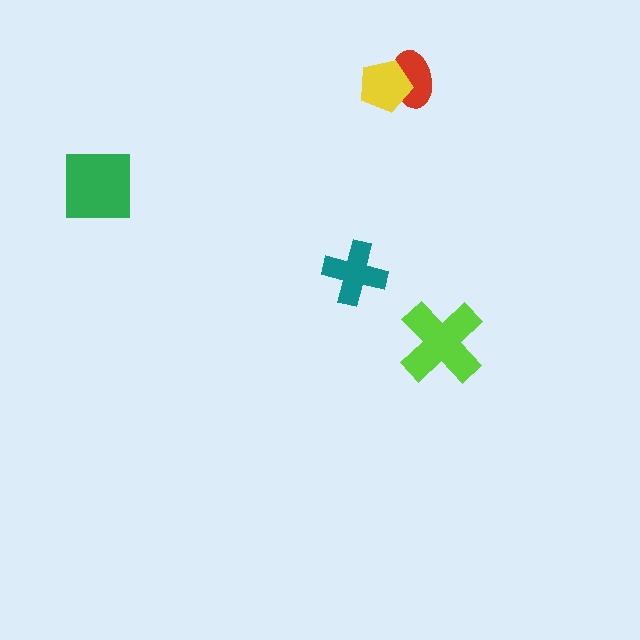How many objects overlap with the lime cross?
0 objects overlap with the lime cross.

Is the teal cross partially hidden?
No, no other shape covers it.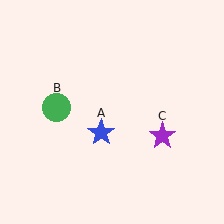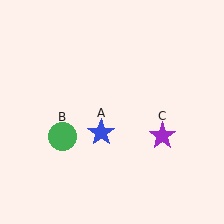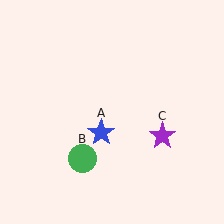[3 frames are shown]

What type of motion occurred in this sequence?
The green circle (object B) rotated counterclockwise around the center of the scene.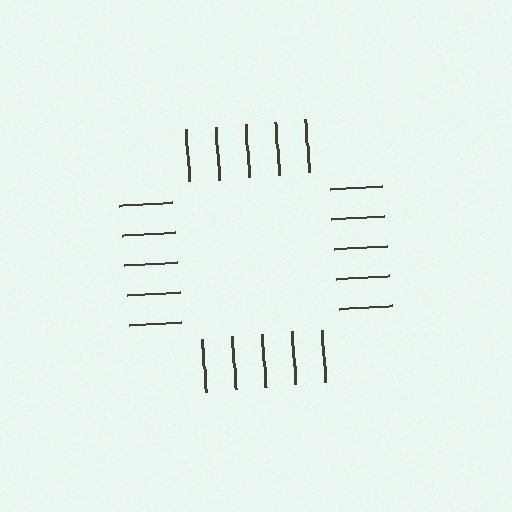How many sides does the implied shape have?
4 sides — the line-ends trace a square.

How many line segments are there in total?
20 — 5 along each of the 4 edges.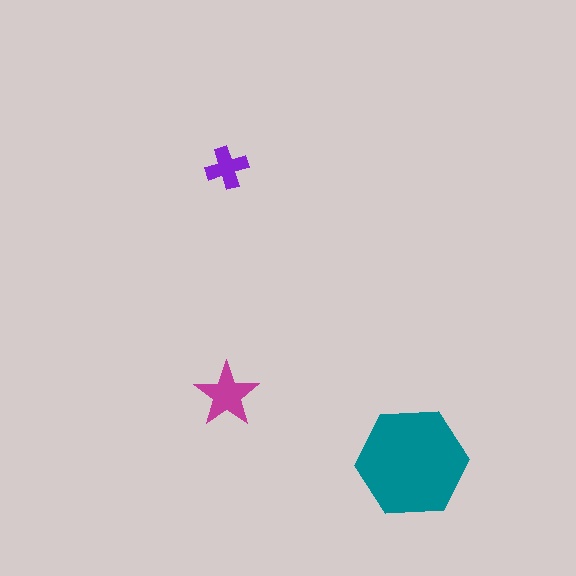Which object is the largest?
The teal hexagon.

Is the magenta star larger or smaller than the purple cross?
Larger.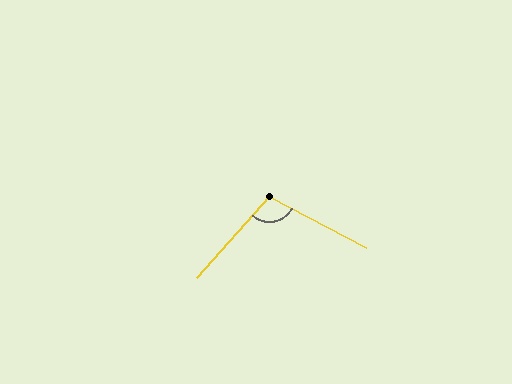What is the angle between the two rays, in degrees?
Approximately 104 degrees.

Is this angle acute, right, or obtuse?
It is obtuse.